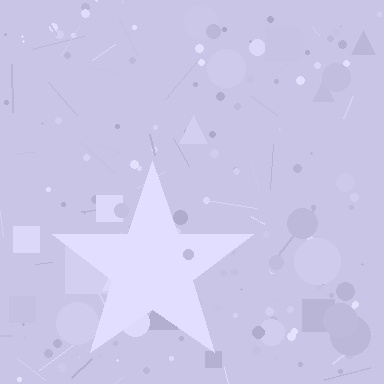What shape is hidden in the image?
A star is hidden in the image.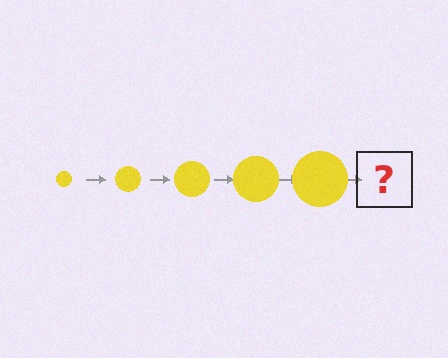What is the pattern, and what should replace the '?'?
The pattern is that the circle gets progressively larger each step. The '?' should be a yellow circle, larger than the previous one.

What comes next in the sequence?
The next element should be a yellow circle, larger than the previous one.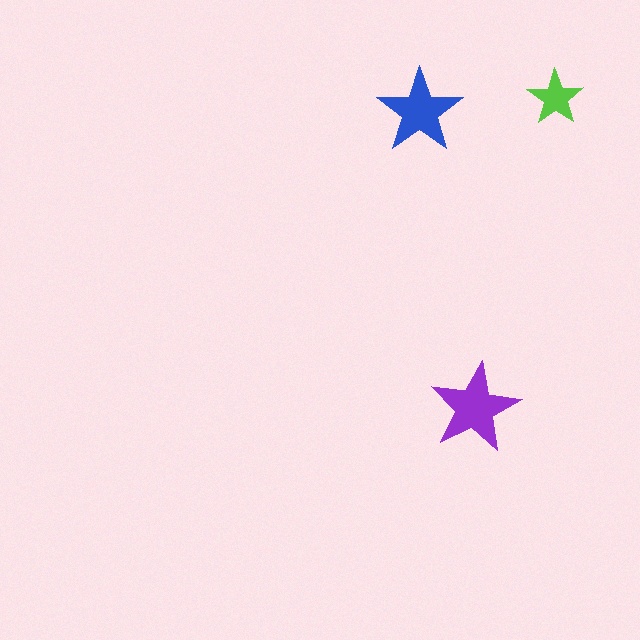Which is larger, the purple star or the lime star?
The purple one.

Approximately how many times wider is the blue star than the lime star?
About 1.5 times wider.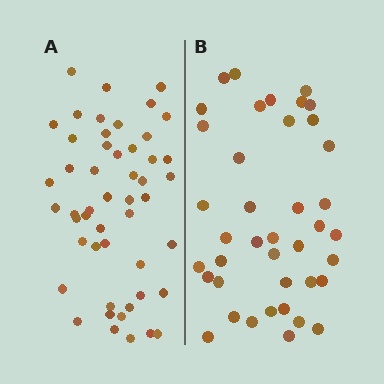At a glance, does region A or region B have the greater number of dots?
Region A (the left region) has more dots.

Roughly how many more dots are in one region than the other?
Region A has roughly 10 or so more dots than region B.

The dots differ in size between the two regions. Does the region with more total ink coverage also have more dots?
No. Region B has more total ink coverage because its dots are larger, but region A actually contains more individual dots. Total area can be misleading — the number of items is what matters here.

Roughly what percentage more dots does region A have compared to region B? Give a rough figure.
About 25% more.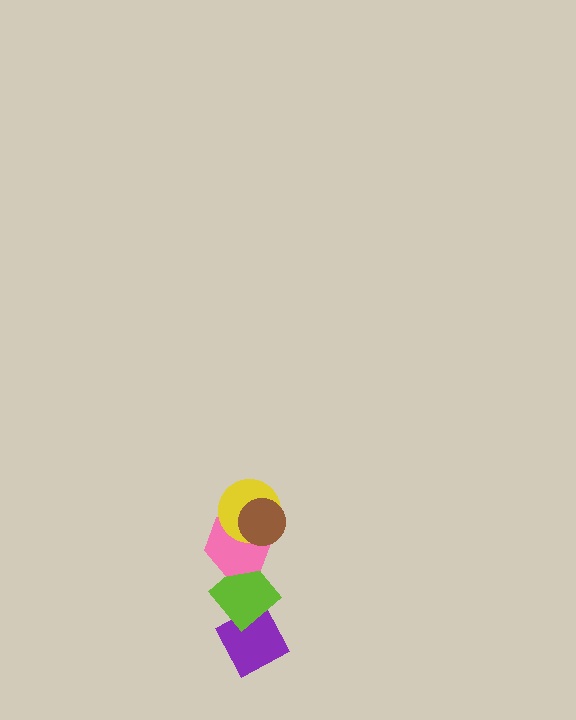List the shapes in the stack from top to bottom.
From top to bottom: the brown circle, the yellow circle, the pink hexagon, the lime diamond, the purple diamond.